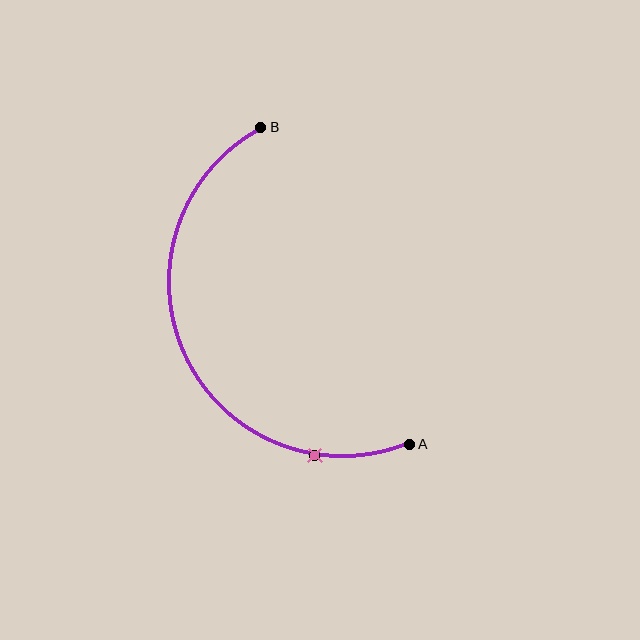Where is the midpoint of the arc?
The arc midpoint is the point on the curve farthest from the straight line joining A and B. It sits to the left of that line.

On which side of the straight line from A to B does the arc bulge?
The arc bulges to the left of the straight line connecting A and B.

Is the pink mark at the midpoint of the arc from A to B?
No. The pink mark lies on the arc but is closer to endpoint A. The arc midpoint would be at the point on the curve equidistant along the arc from both A and B.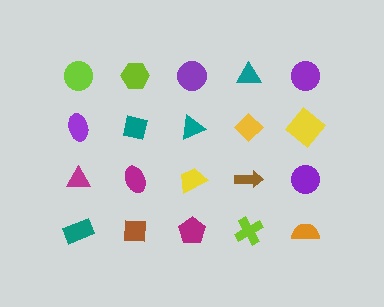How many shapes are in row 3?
5 shapes.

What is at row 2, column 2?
A teal square.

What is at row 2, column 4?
A yellow diamond.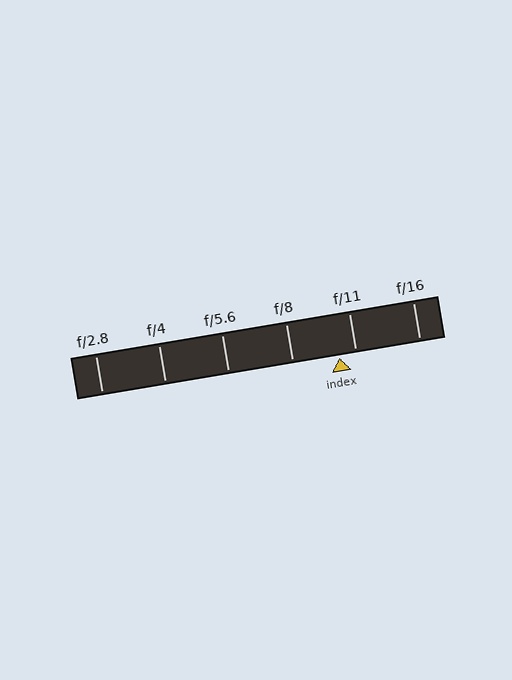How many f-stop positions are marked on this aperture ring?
There are 6 f-stop positions marked.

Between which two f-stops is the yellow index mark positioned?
The index mark is between f/8 and f/11.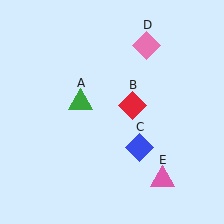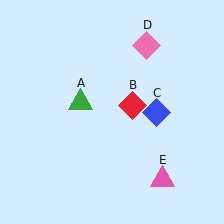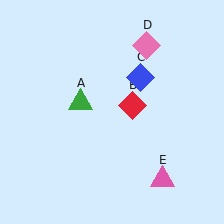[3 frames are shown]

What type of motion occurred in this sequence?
The blue diamond (object C) rotated counterclockwise around the center of the scene.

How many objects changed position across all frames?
1 object changed position: blue diamond (object C).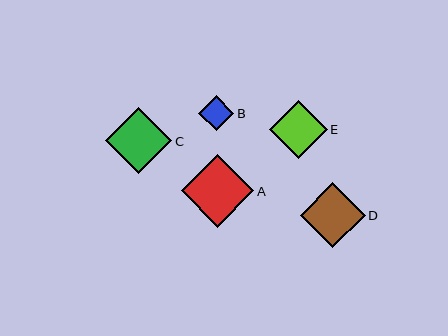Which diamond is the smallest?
Diamond B is the smallest with a size of approximately 35 pixels.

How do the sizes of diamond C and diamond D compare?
Diamond C and diamond D are approximately the same size.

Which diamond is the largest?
Diamond A is the largest with a size of approximately 73 pixels.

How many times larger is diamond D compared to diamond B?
Diamond D is approximately 1.9 times the size of diamond B.